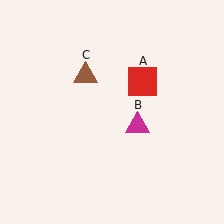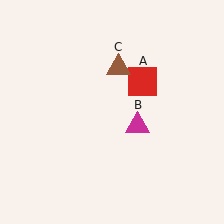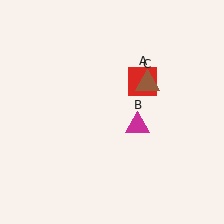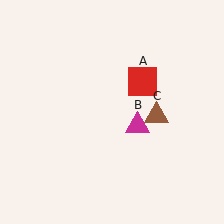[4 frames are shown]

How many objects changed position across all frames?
1 object changed position: brown triangle (object C).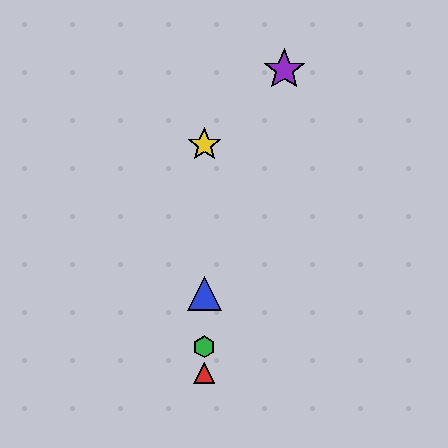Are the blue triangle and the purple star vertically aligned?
No, the blue triangle is at x≈204 and the purple star is at x≈284.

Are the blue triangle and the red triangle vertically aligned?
Yes, both are at x≈204.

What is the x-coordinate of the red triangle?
The red triangle is at x≈204.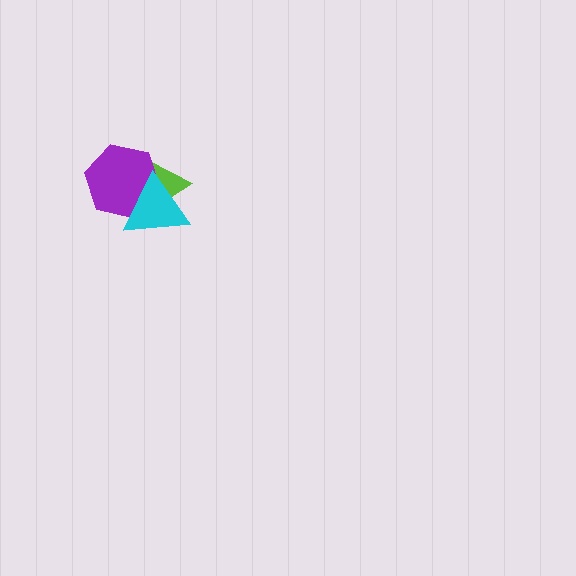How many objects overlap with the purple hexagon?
2 objects overlap with the purple hexagon.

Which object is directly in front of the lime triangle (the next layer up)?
The purple hexagon is directly in front of the lime triangle.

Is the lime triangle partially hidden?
Yes, it is partially covered by another shape.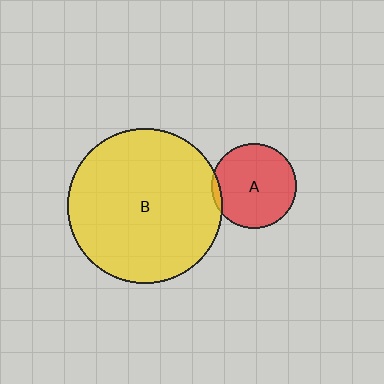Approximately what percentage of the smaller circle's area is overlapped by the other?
Approximately 5%.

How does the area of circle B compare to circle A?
Approximately 3.3 times.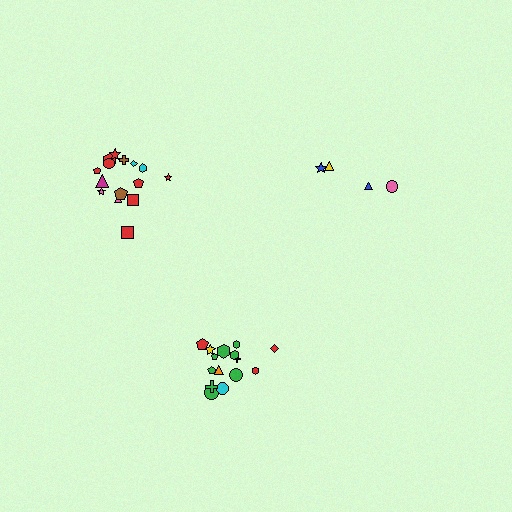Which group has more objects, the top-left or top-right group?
The top-left group.